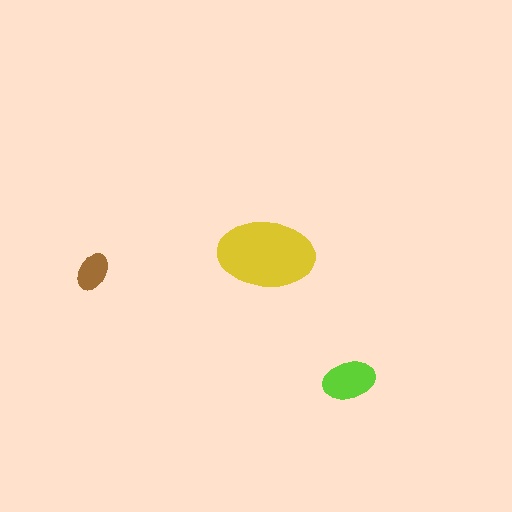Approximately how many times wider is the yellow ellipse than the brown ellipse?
About 2.5 times wider.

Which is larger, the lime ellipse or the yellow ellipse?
The yellow one.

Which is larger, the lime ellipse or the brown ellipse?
The lime one.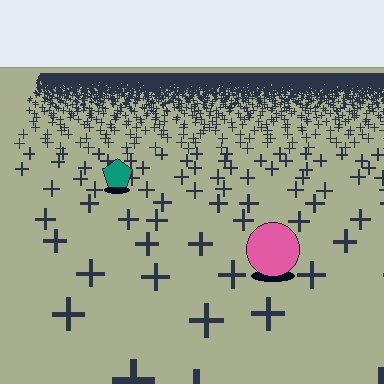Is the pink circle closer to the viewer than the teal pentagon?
Yes. The pink circle is closer — you can tell from the texture gradient: the ground texture is coarser near it.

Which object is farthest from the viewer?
The teal pentagon is farthest from the viewer. It appears smaller and the ground texture around it is denser.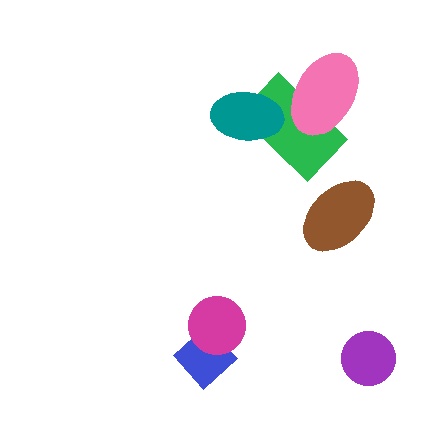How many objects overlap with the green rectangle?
2 objects overlap with the green rectangle.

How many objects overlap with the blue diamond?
1 object overlaps with the blue diamond.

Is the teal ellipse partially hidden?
No, no other shape covers it.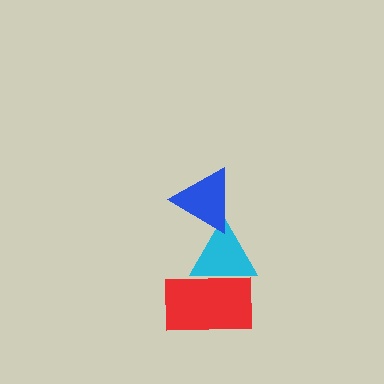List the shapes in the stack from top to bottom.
From top to bottom: the blue triangle, the cyan triangle, the red rectangle.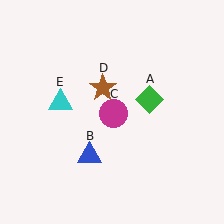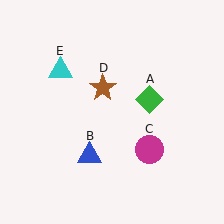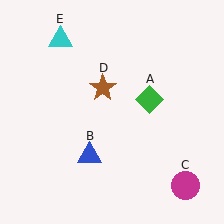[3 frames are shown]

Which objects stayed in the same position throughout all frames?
Green diamond (object A) and blue triangle (object B) and brown star (object D) remained stationary.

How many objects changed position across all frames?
2 objects changed position: magenta circle (object C), cyan triangle (object E).